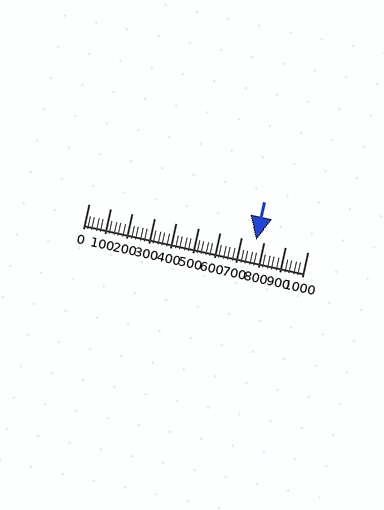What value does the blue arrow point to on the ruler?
The blue arrow points to approximately 767.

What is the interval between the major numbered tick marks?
The major tick marks are spaced 100 units apart.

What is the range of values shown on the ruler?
The ruler shows values from 0 to 1000.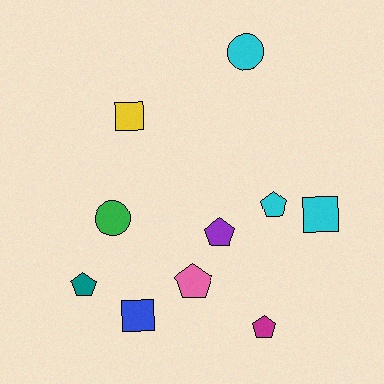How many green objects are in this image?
There is 1 green object.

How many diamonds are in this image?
There are no diamonds.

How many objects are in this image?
There are 10 objects.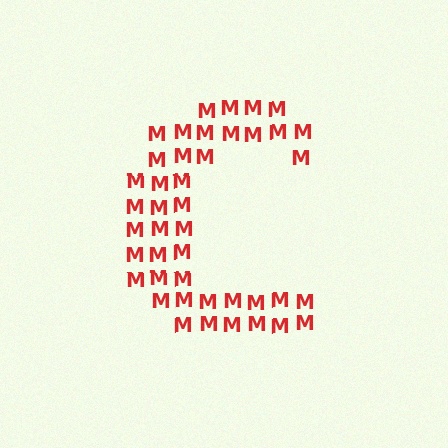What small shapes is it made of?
It is made of small letter M's.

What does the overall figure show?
The overall figure shows the letter C.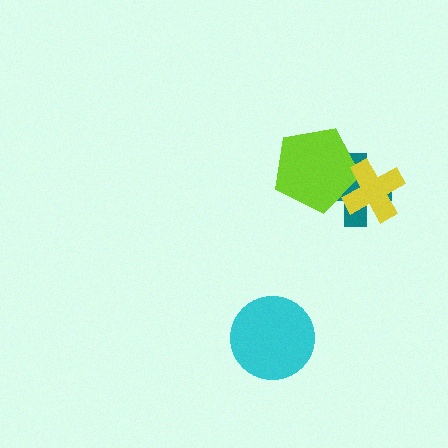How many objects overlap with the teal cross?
2 objects overlap with the teal cross.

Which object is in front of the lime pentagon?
The yellow cross is in front of the lime pentagon.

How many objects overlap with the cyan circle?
0 objects overlap with the cyan circle.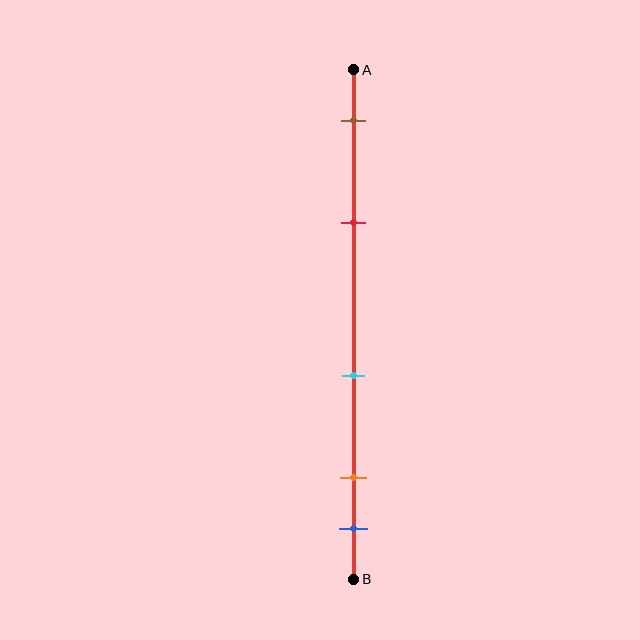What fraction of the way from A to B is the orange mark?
The orange mark is approximately 80% (0.8) of the way from A to B.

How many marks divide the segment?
There are 5 marks dividing the segment.